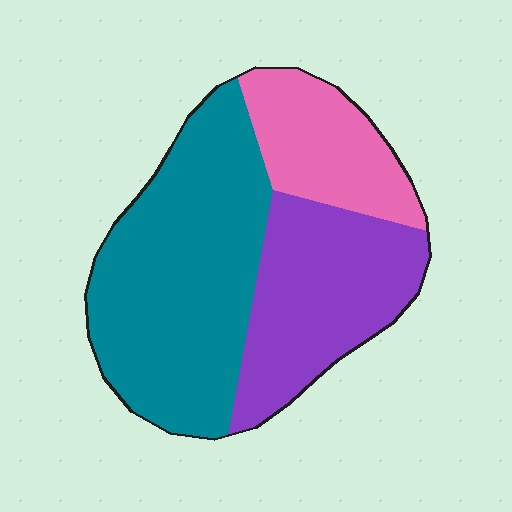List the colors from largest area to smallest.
From largest to smallest: teal, purple, pink.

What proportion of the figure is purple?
Purple covers 31% of the figure.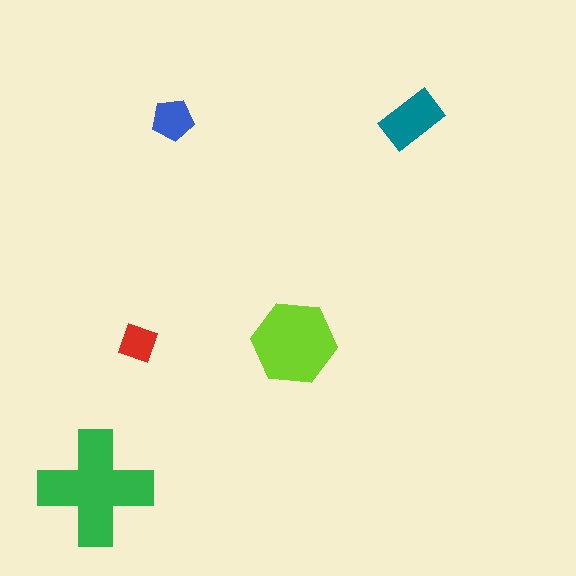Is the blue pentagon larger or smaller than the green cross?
Smaller.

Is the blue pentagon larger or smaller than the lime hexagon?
Smaller.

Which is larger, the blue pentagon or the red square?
The blue pentagon.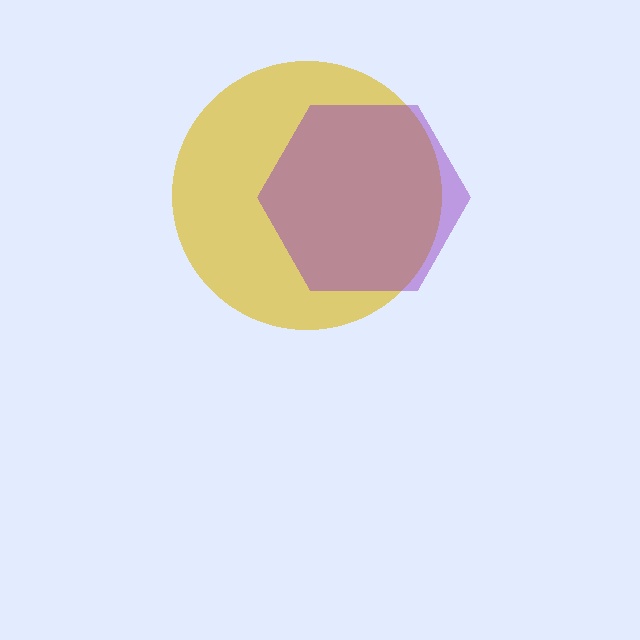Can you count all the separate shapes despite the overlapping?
Yes, there are 2 separate shapes.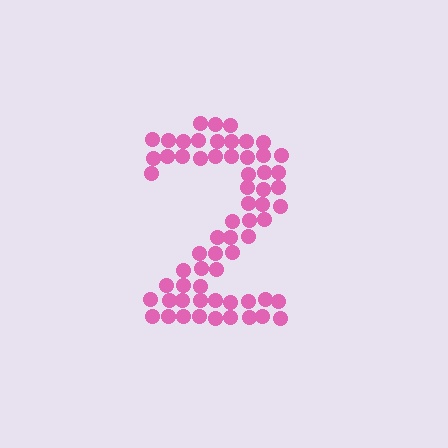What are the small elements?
The small elements are circles.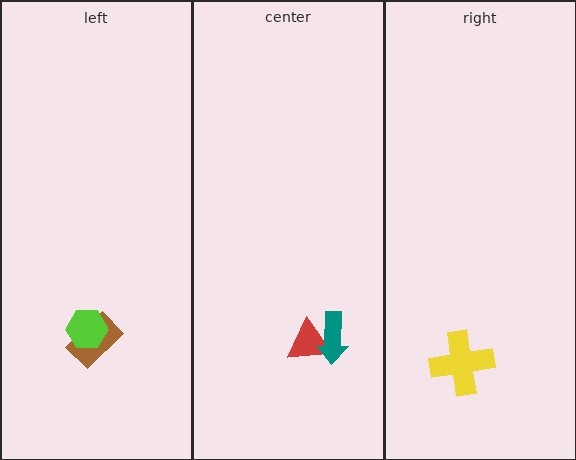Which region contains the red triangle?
The center region.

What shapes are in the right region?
The yellow cross.